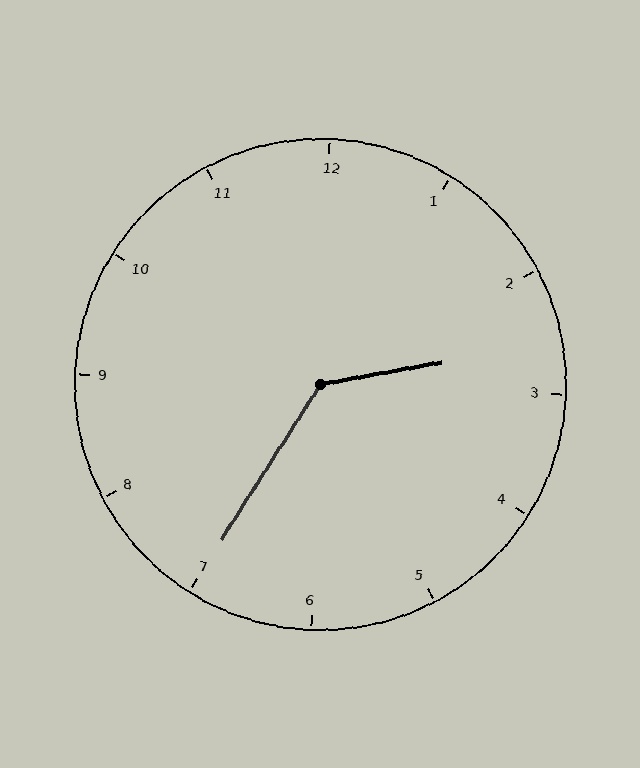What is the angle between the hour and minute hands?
Approximately 132 degrees.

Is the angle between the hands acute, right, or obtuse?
It is obtuse.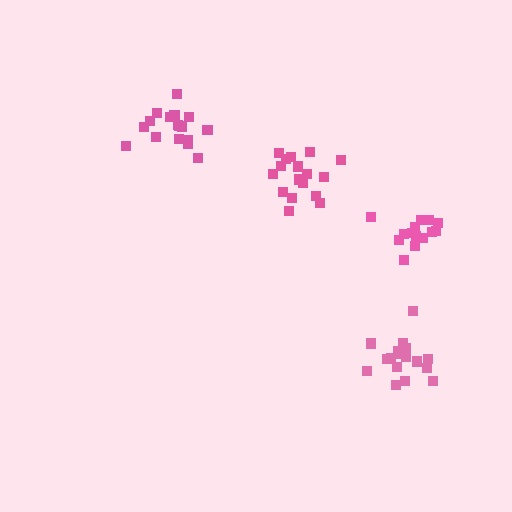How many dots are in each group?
Group 1: 17 dots, Group 2: 14 dots, Group 3: 17 dots, Group 4: 17 dots (65 total).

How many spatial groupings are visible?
There are 4 spatial groupings.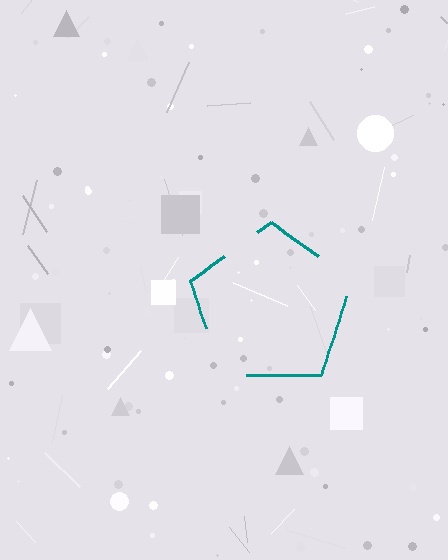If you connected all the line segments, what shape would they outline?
They would outline a pentagon.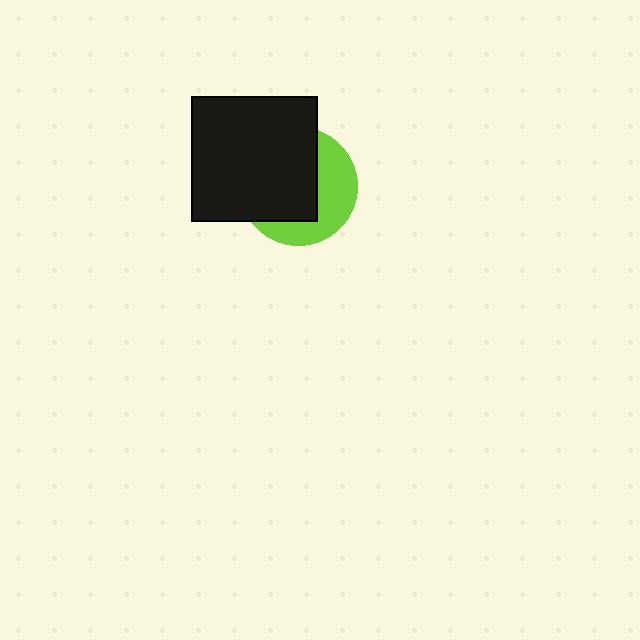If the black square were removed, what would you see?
You would see the complete lime circle.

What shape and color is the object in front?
The object in front is a black square.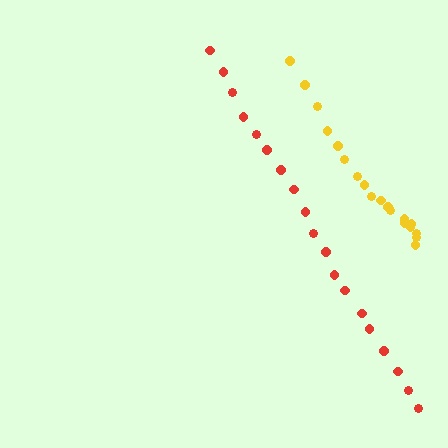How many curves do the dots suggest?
There are 2 distinct paths.